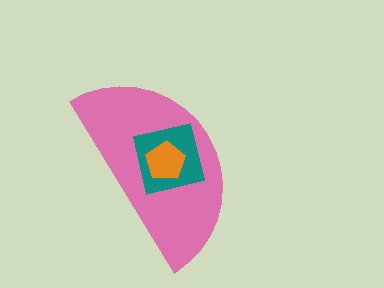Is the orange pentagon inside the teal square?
Yes.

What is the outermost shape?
The pink semicircle.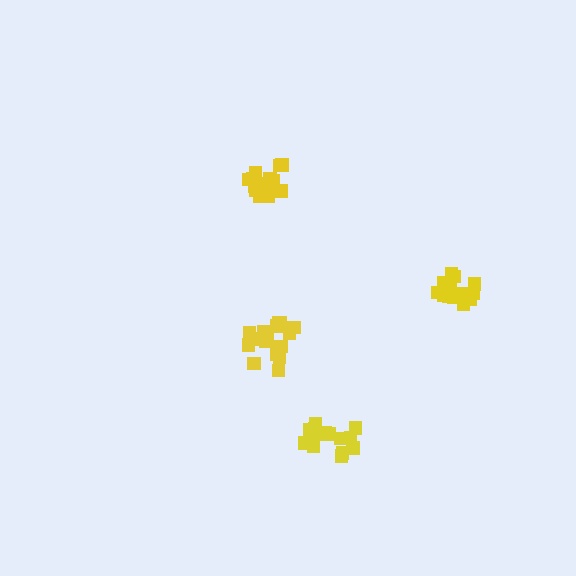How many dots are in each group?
Group 1: 18 dots, Group 2: 16 dots, Group 3: 18 dots, Group 4: 14 dots (66 total).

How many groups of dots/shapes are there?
There are 4 groups.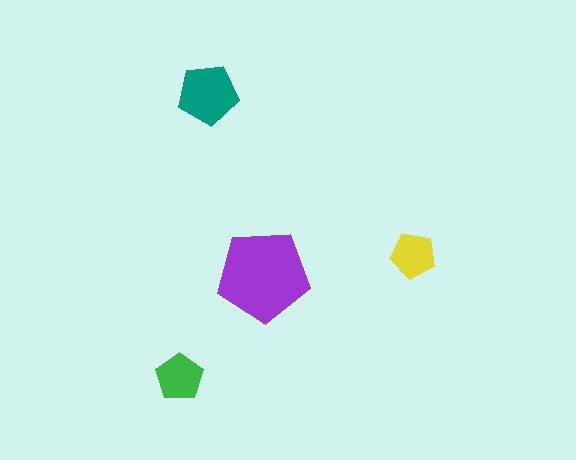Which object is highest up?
The teal pentagon is topmost.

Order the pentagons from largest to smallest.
the purple one, the teal one, the green one, the yellow one.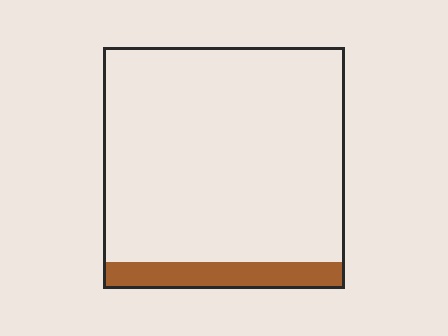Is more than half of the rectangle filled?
No.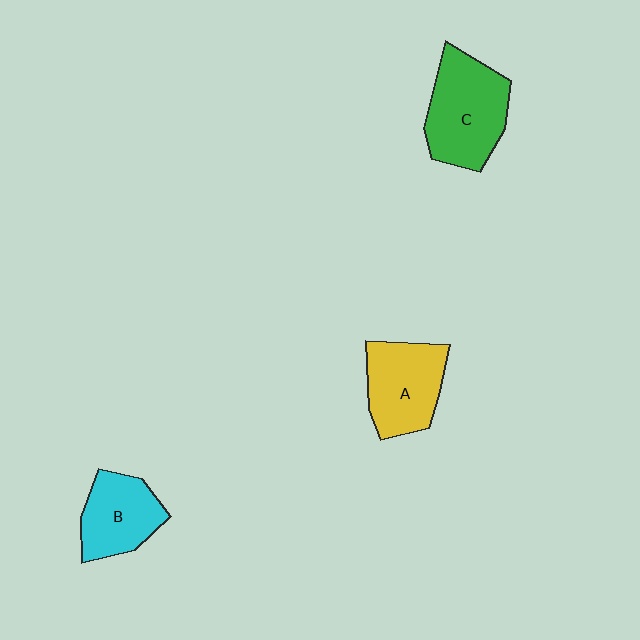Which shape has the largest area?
Shape C (green).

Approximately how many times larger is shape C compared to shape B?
Approximately 1.4 times.